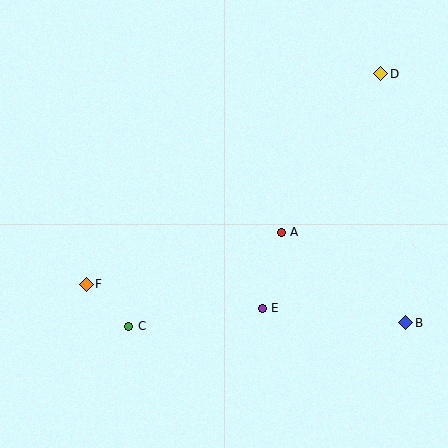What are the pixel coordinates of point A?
Point A is at (281, 232).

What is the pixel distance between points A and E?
The distance between A and E is 78 pixels.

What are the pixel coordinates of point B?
Point B is at (406, 323).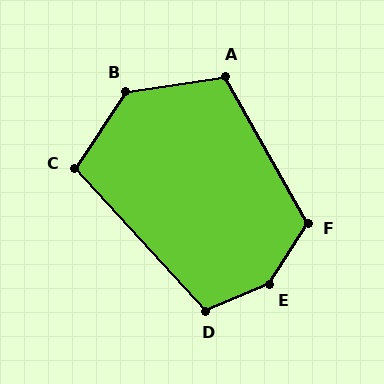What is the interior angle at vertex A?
Approximately 111 degrees (obtuse).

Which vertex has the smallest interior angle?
C, at approximately 103 degrees.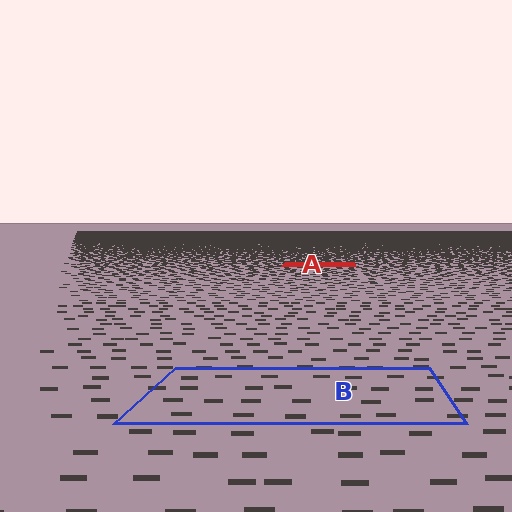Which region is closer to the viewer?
Region B is closer. The texture elements there are larger and more spread out.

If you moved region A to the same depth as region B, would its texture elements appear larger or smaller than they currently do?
They would appear larger. At a closer depth, the same texture elements are projected at a bigger on-screen size.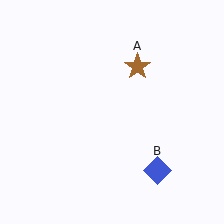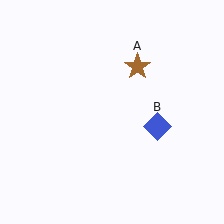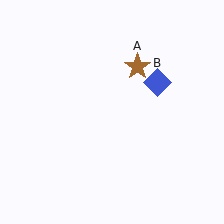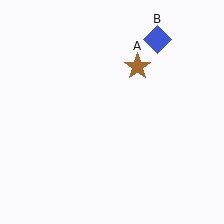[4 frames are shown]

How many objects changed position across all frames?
1 object changed position: blue diamond (object B).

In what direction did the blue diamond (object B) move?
The blue diamond (object B) moved up.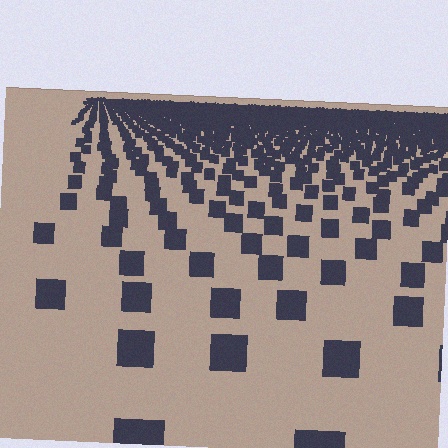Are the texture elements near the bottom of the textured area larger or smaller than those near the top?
Larger. Near the bottom, elements are closer to the viewer and appear at a bigger on-screen size.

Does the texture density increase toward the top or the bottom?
Density increases toward the top.